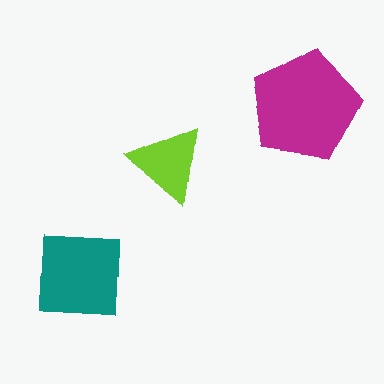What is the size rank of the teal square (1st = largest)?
2nd.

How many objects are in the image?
There are 3 objects in the image.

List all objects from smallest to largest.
The lime triangle, the teal square, the magenta pentagon.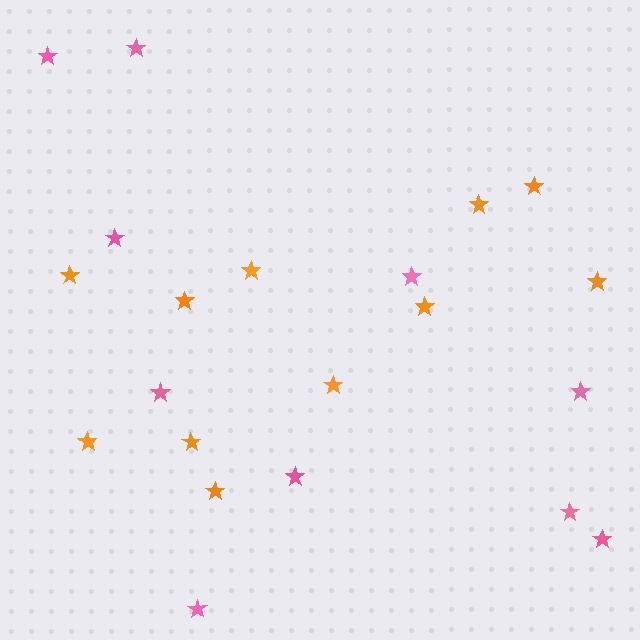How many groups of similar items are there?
There are 2 groups: one group of pink stars (10) and one group of orange stars (11).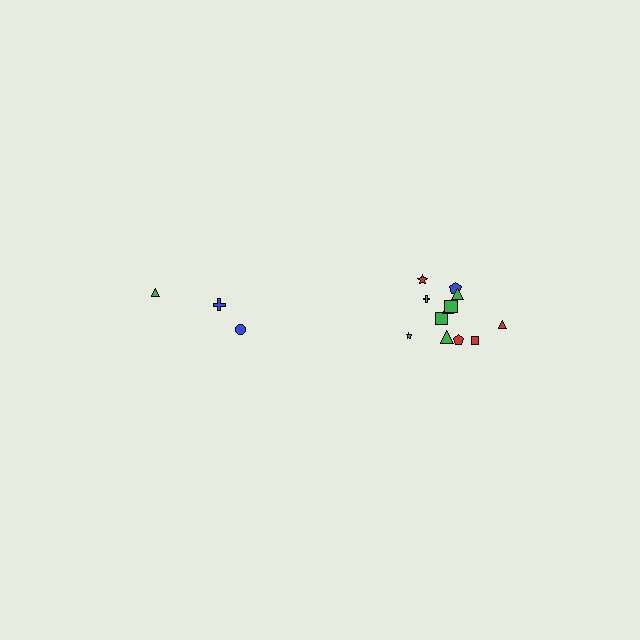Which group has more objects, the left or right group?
The right group.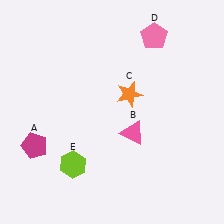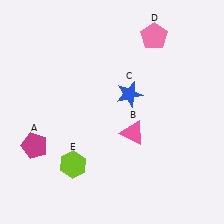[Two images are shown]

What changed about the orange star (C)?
In Image 1, C is orange. In Image 2, it changed to blue.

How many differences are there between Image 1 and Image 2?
There is 1 difference between the two images.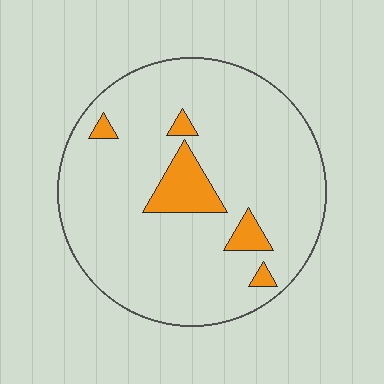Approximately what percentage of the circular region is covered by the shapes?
Approximately 10%.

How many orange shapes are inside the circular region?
5.